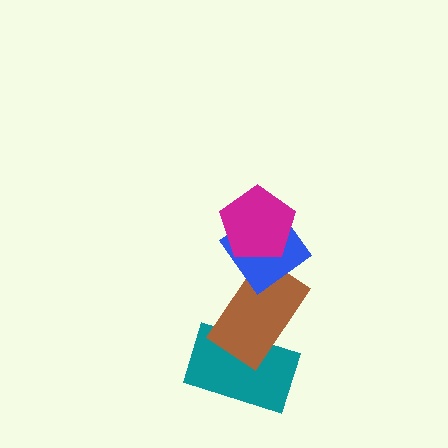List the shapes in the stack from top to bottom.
From top to bottom: the magenta pentagon, the blue diamond, the brown rectangle, the teal rectangle.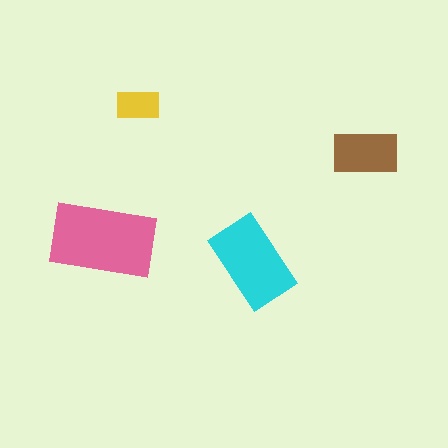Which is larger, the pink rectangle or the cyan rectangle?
The pink one.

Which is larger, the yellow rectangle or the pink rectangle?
The pink one.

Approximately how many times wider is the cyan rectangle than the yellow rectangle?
About 2 times wider.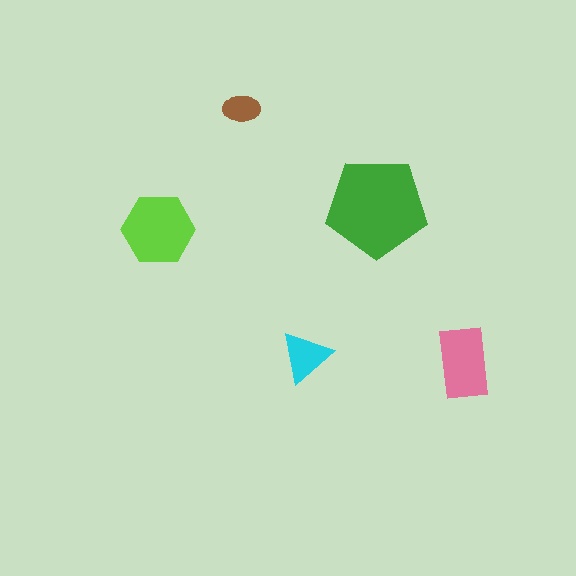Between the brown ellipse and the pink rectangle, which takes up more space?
The pink rectangle.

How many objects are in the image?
There are 5 objects in the image.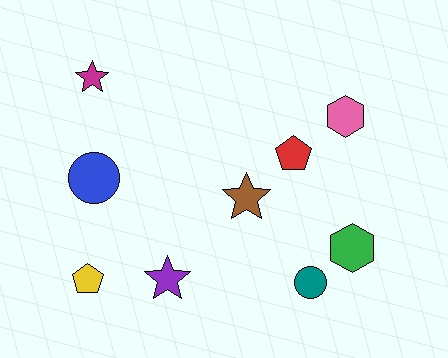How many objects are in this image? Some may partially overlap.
There are 9 objects.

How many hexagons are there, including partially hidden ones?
There are 2 hexagons.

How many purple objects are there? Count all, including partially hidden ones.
There is 1 purple object.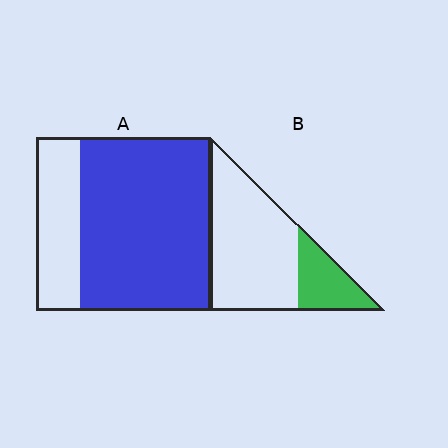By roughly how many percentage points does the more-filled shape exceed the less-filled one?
By roughly 50 percentage points (A over B).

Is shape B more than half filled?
No.